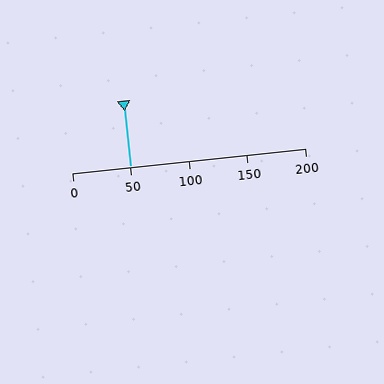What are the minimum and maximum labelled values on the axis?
The axis runs from 0 to 200.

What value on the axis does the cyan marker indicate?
The marker indicates approximately 50.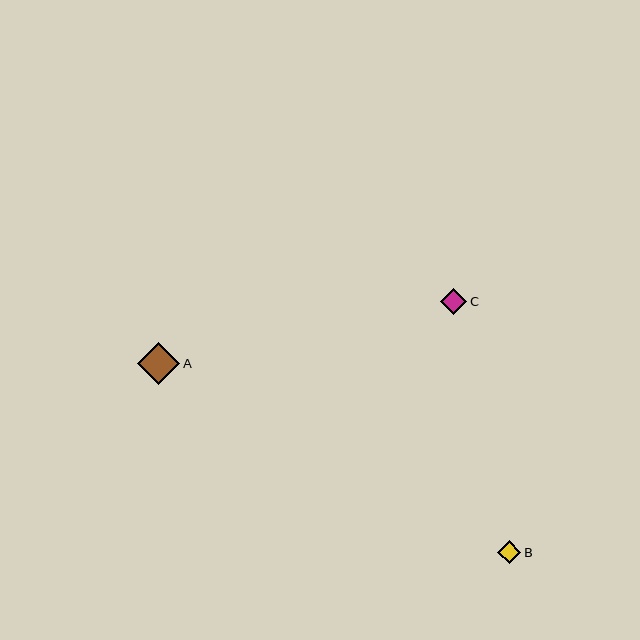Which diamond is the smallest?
Diamond B is the smallest with a size of approximately 23 pixels.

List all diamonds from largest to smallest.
From largest to smallest: A, C, B.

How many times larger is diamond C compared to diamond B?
Diamond C is approximately 1.1 times the size of diamond B.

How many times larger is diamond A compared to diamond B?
Diamond A is approximately 1.9 times the size of diamond B.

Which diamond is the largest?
Diamond A is the largest with a size of approximately 42 pixels.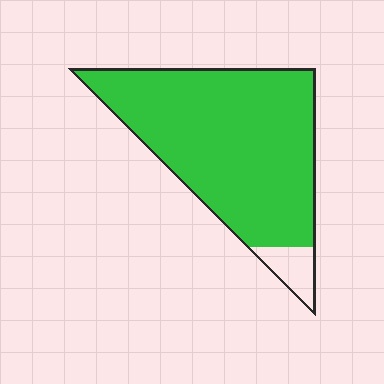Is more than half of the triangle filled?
Yes.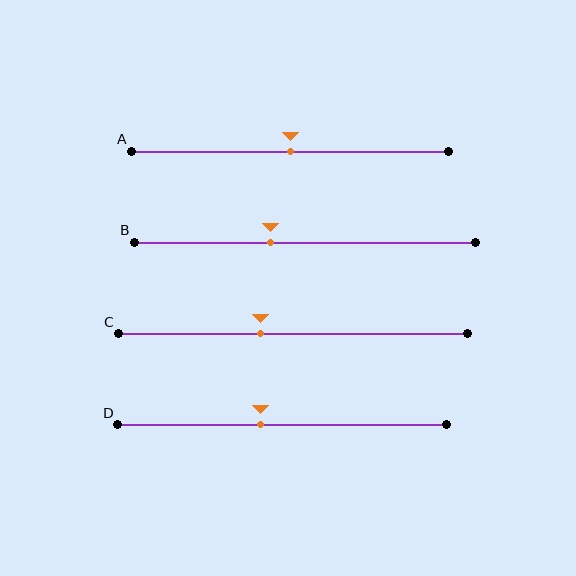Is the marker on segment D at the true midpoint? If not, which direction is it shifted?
No, the marker on segment D is shifted to the left by about 7% of the segment length.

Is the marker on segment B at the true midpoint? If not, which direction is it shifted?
No, the marker on segment B is shifted to the left by about 10% of the segment length.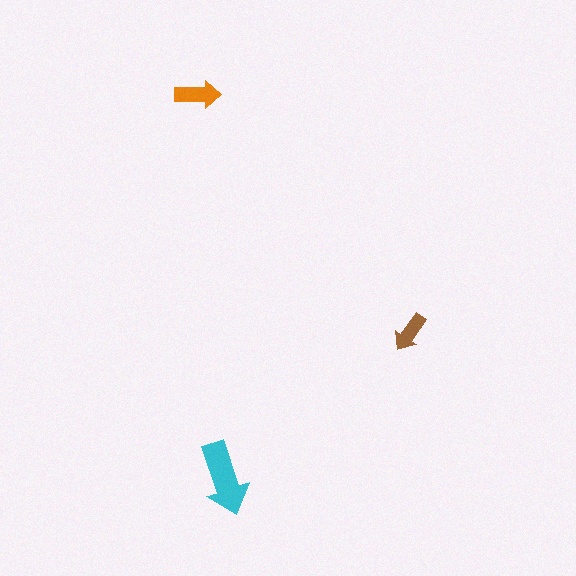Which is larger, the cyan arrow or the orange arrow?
The cyan one.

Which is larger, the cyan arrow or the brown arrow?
The cyan one.